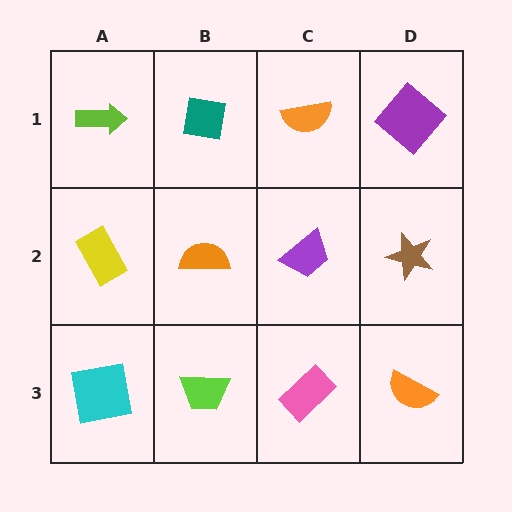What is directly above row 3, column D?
A brown star.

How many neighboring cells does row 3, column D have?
2.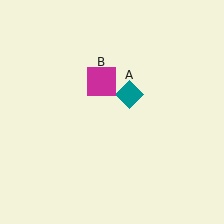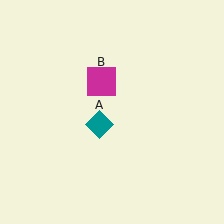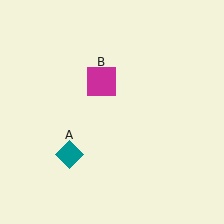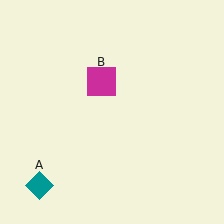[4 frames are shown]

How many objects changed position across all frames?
1 object changed position: teal diamond (object A).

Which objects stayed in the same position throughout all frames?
Magenta square (object B) remained stationary.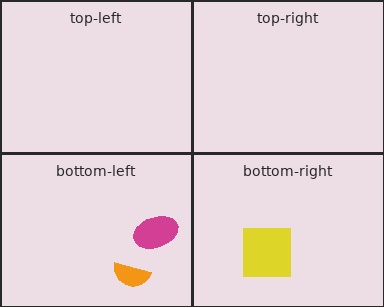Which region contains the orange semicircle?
The bottom-left region.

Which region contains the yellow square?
The bottom-right region.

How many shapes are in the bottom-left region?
2.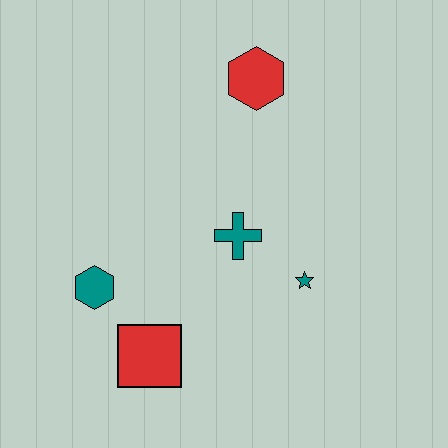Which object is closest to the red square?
The teal hexagon is closest to the red square.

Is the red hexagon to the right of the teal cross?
Yes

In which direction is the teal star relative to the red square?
The teal star is to the right of the red square.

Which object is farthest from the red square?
The red hexagon is farthest from the red square.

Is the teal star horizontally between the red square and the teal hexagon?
No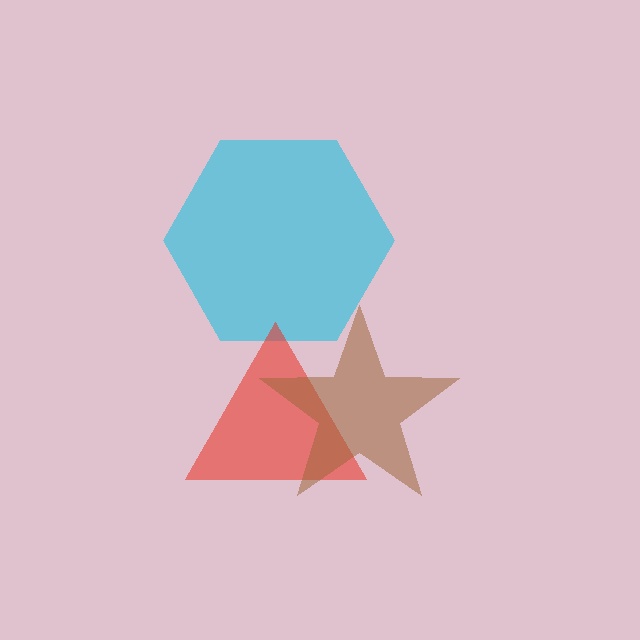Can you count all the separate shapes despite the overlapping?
Yes, there are 3 separate shapes.